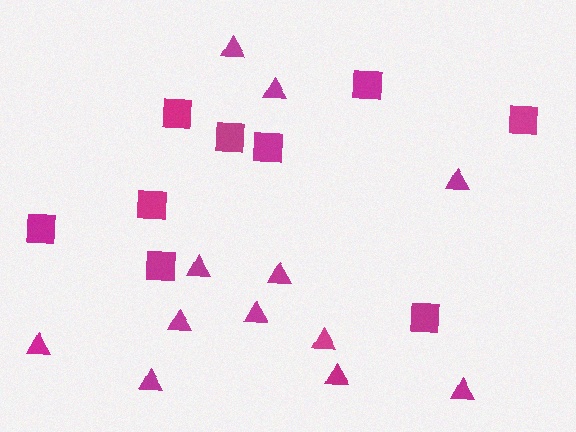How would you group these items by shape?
There are 2 groups: one group of triangles (12) and one group of squares (9).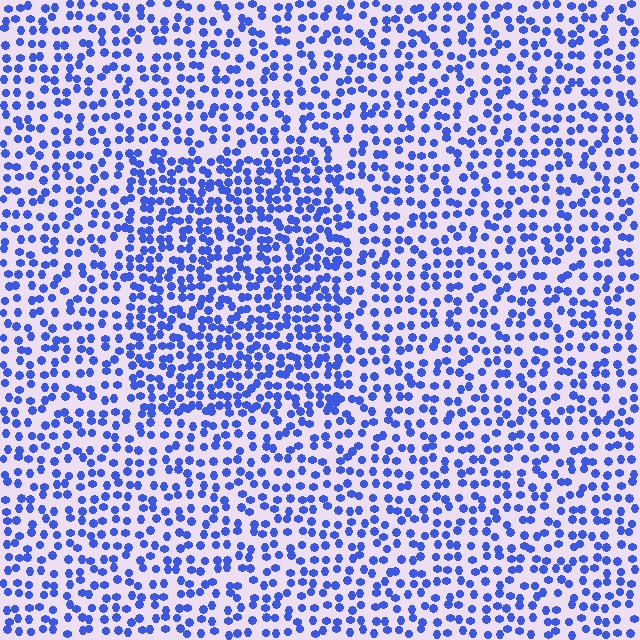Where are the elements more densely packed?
The elements are more densely packed inside the rectangle boundary.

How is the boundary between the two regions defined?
The boundary is defined by a change in element density (approximately 1.6x ratio). All elements are the same color, size, and shape.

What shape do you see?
I see a rectangle.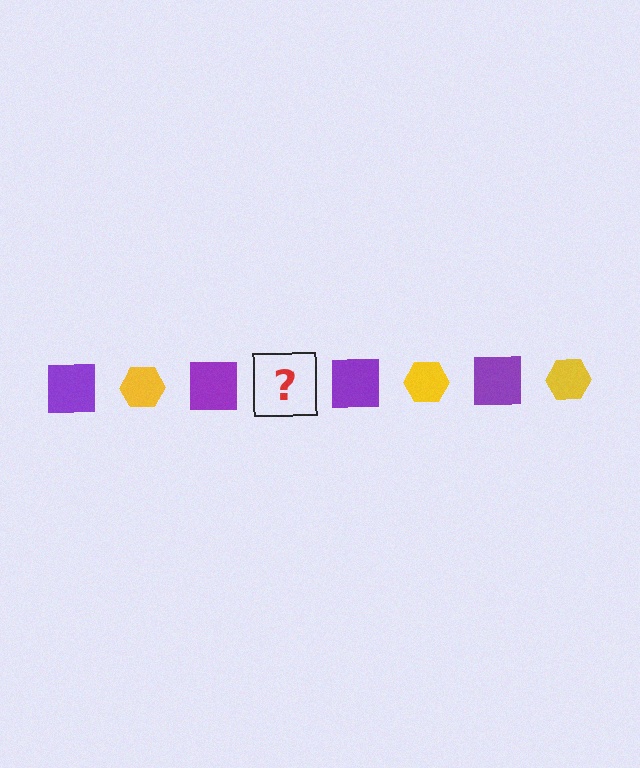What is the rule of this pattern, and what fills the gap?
The rule is that the pattern alternates between purple square and yellow hexagon. The gap should be filled with a yellow hexagon.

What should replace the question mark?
The question mark should be replaced with a yellow hexagon.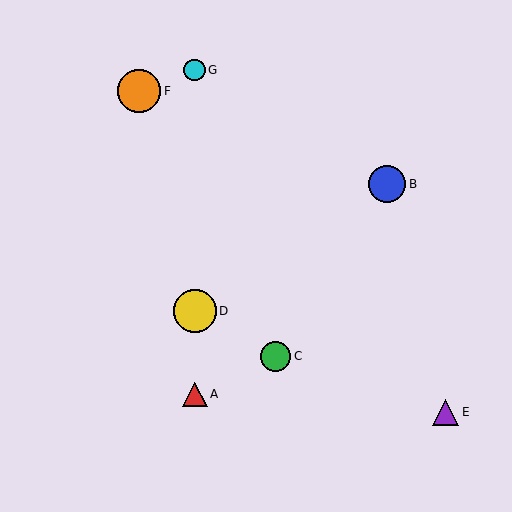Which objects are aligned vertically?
Objects A, D, G are aligned vertically.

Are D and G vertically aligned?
Yes, both are at x≈195.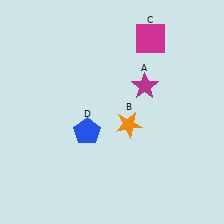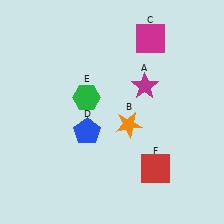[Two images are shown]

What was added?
A green hexagon (E), a red square (F) were added in Image 2.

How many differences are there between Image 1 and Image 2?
There are 2 differences between the two images.